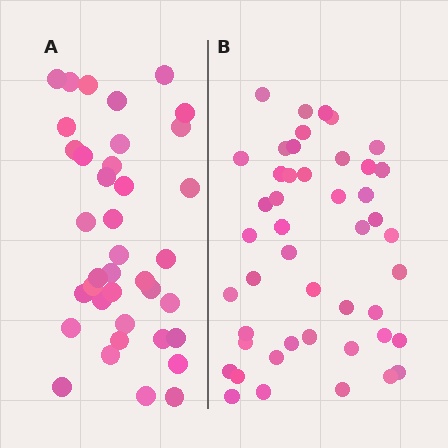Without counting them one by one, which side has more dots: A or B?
Region B (the right region) has more dots.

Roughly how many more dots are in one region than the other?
Region B has roughly 8 or so more dots than region A.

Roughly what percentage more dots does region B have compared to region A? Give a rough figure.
About 20% more.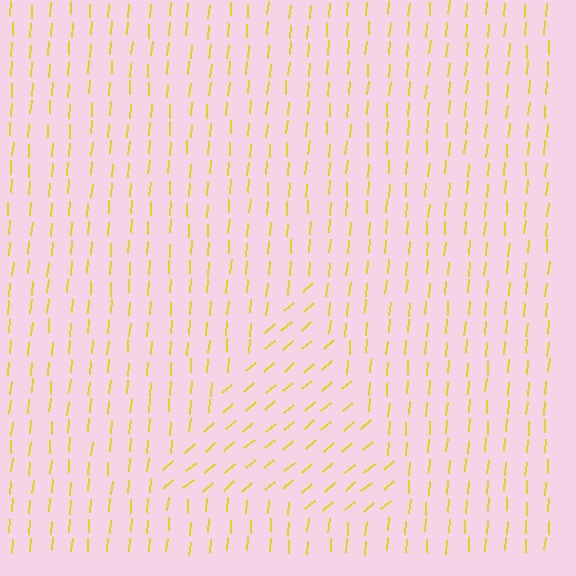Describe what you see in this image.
The image is filled with small yellow line segments. A triangle region in the image has lines oriented differently from the surrounding lines, creating a visible texture boundary.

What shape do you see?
I see a triangle.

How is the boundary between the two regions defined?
The boundary is defined purely by a change in line orientation (approximately 45 degrees difference). All lines are the same color and thickness.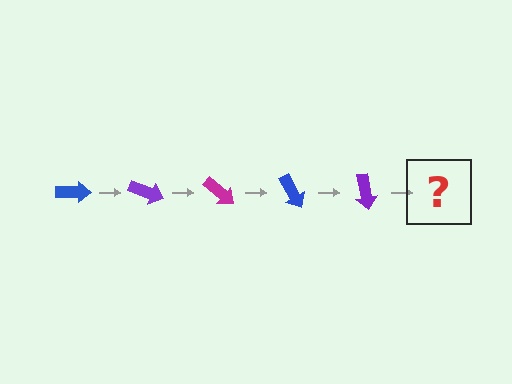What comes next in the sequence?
The next element should be a magenta arrow, rotated 100 degrees from the start.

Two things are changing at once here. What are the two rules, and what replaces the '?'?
The two rules are that it rotates 20 degrees each step and the color cycles through blue, purple, and magenta. The '?' should be a magenta arrow, rotated 100 degrees from the start.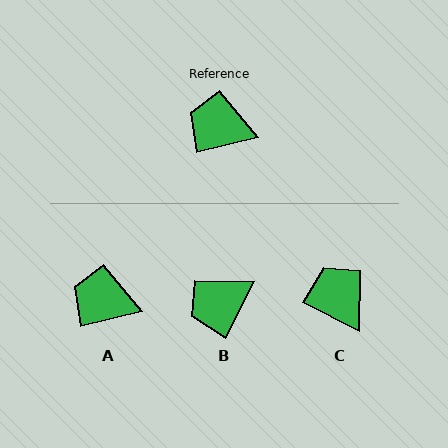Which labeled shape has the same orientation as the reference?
A.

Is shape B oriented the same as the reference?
No, it is off by about 49 degrees.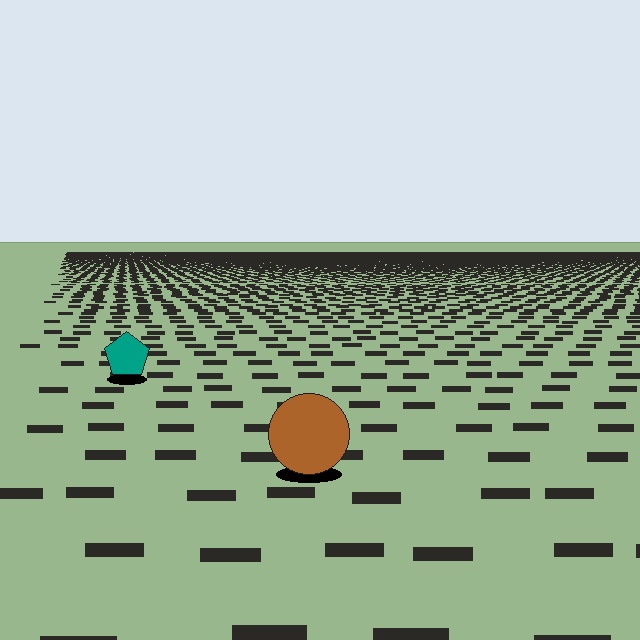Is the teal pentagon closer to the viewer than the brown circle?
No. The brown circle is closer — you can tell from the texture gradient: the ground texture is coarser near it.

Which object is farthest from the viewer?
The teal pentagon is farthest from the viewer. It appears smaller and the ground texture around it is denser.